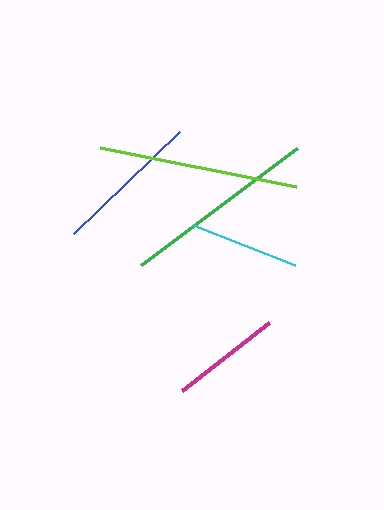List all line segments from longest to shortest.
From longest to shortest: lime, green, blue, magenta, cyan.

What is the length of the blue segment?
The blue segment is approximately 147 pixels long.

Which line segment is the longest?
The lime line is the longest at approximately 200 pixels.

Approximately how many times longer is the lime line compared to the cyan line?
The lime line is approximately 1.8 times the length of the cyan line.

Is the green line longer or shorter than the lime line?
The lime line is longer than the green line.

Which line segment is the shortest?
The cyan line is the shortest at approximately 109 pixels.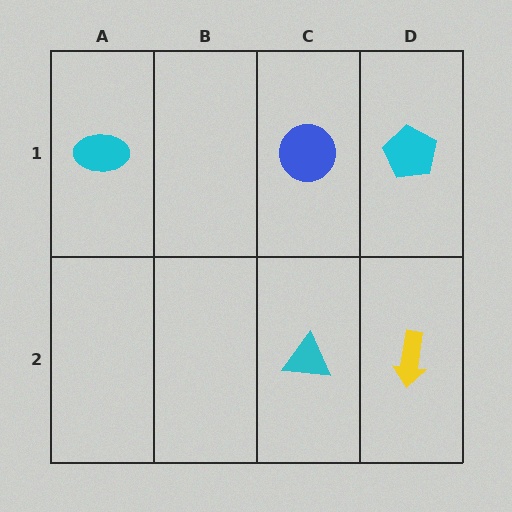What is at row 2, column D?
A yellow arrow.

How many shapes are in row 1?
3 shapes.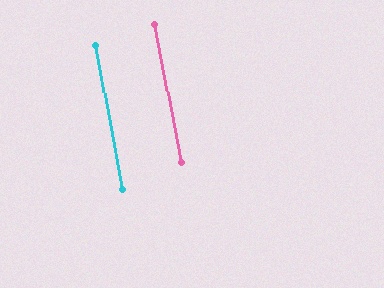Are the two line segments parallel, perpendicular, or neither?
Parallel — their directions differ by only 0.6°.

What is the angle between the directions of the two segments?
Approximately 1 degree.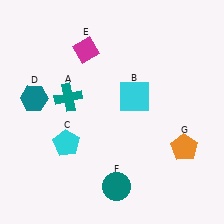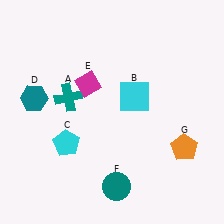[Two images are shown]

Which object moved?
The magenta diamond (E) moved down.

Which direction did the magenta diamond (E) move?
The magenta diamond (E) moved down.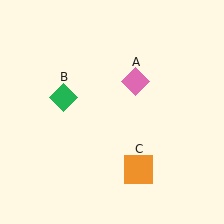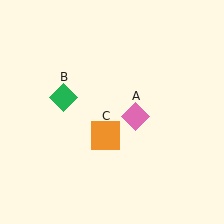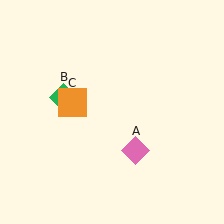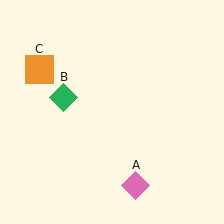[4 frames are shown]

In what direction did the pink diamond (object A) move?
The pink diamond (object A) moved down.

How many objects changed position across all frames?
2 objects changed position: pink diamond (object A), orange square (object C).